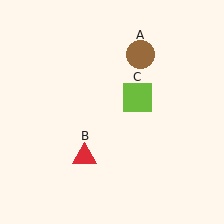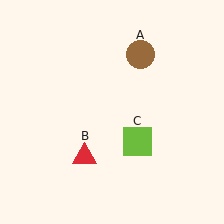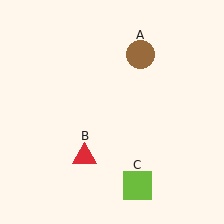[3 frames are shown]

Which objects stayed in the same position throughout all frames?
Brown circle (object A) and red triangle (object B) remained stationary.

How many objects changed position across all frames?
1 object changed position: lime square (object C).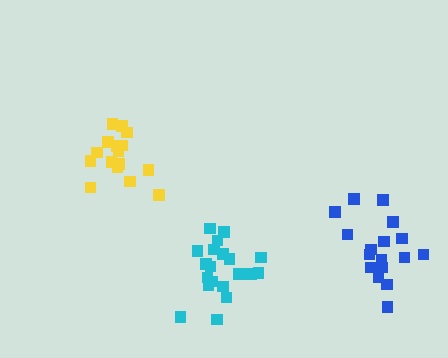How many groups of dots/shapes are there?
There are 3 groups.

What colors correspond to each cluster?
The clusters are colored: yellow, blue, cyan.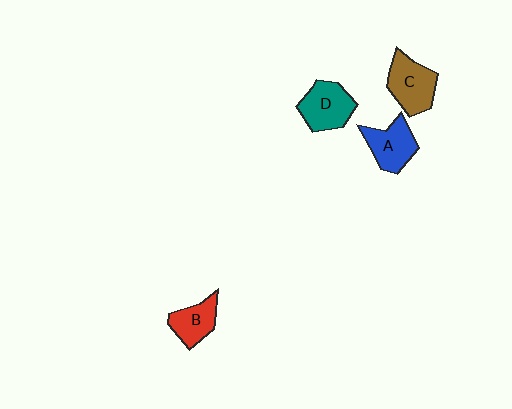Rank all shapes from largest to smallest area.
From largest to smallest: C (brown), D (teal), A (blue), B (red).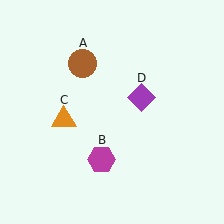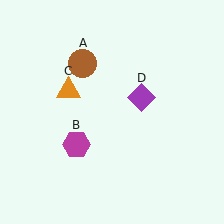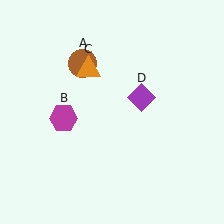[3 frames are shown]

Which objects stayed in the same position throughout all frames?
Brown circle (object A) and purple diamond (object D) remained stationary.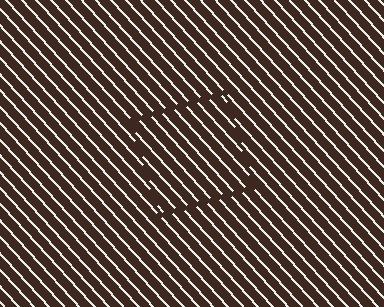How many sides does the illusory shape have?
4 sides — the line-ends trace a square.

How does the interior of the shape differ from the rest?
The interior of the shape contains the same grating, shifted by half a period — the contour is defined by the phase discontinuity where line-ends from the inner and outer gratings abut.